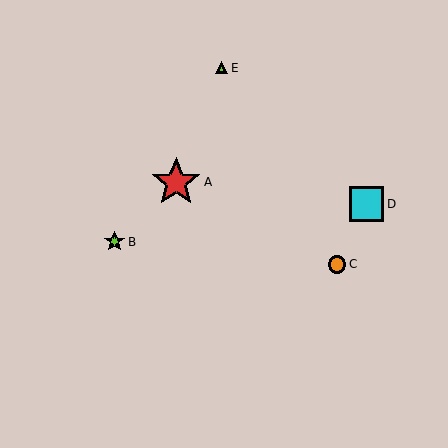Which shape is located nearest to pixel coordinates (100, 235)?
The lime star (labeled B) at (115, 242) is nearest to that location.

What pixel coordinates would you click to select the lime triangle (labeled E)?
Click at (222, 68) to select the lime triangle E.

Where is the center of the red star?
The center of the red star is at (176, 182).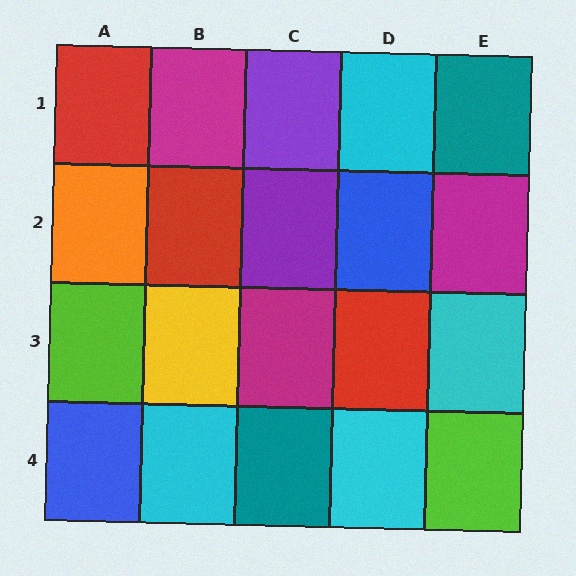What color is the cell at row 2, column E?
Magenta.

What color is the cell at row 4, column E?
Lime.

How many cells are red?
3 cells are red.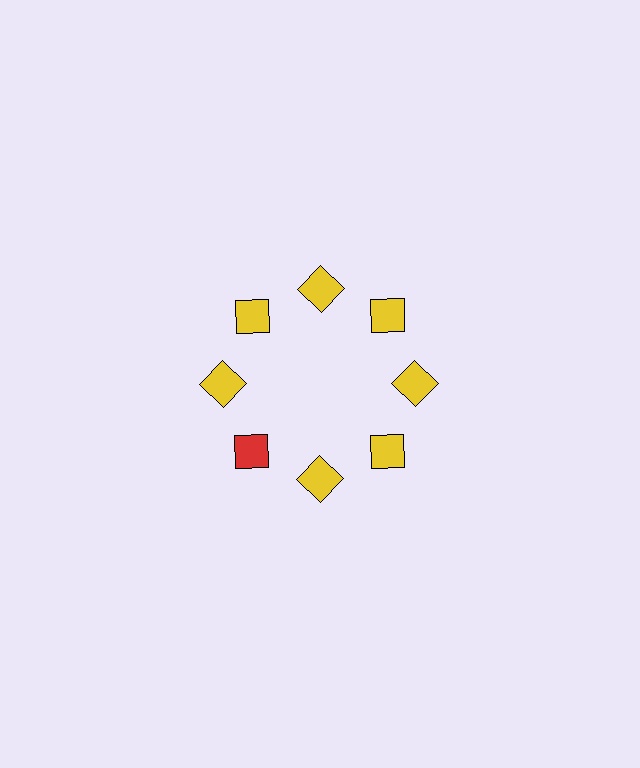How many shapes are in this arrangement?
There are 8 shapes arranged in a ring pattern.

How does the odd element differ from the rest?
It has a different color: red instead of yellow.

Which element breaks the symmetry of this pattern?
The red square at roughly the 8 o'clock position breaks the symmetry. All other shapes are yellow squares.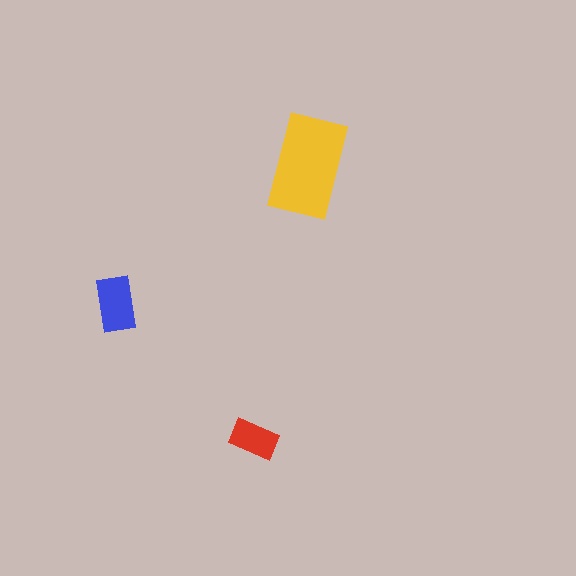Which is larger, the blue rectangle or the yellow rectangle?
The yellow one.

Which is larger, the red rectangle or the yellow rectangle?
The yellow one.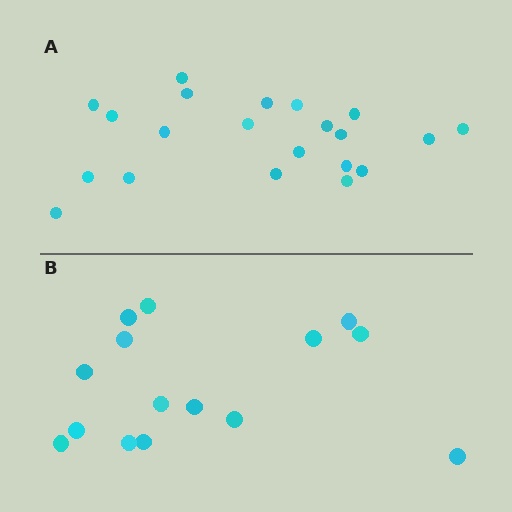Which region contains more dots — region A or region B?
Region A (the top region) has more dots.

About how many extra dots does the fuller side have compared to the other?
Region A has about 6 more dots than region B.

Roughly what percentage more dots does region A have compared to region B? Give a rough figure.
About 40% more.